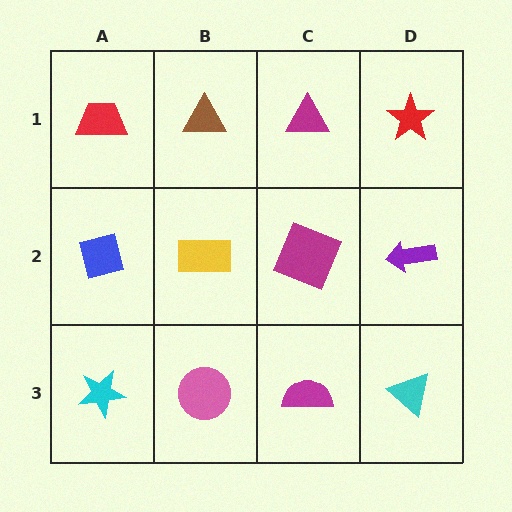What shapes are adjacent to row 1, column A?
A blue square (row 2, column A), a brown triangle (row 1, column B).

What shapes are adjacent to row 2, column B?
A brown triangle (row 1, column B), a pink circle (row 3, column B), a blue square (row 2, column A), a magenta square (row 2, column C).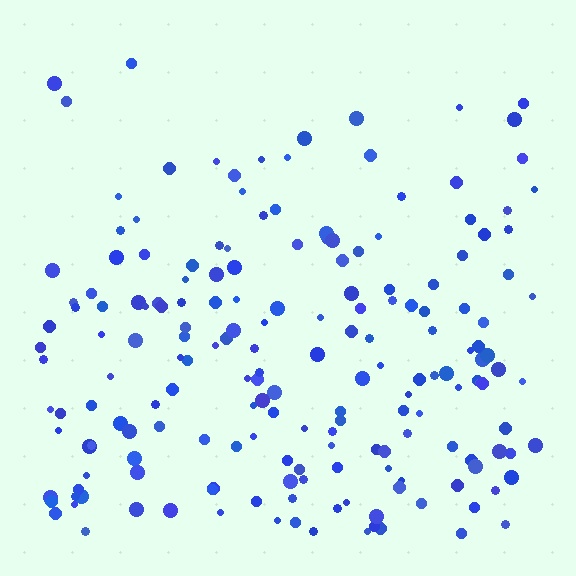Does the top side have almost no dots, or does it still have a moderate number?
Still a moderate number, just noticeably fewer than the bottom.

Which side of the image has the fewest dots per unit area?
The top.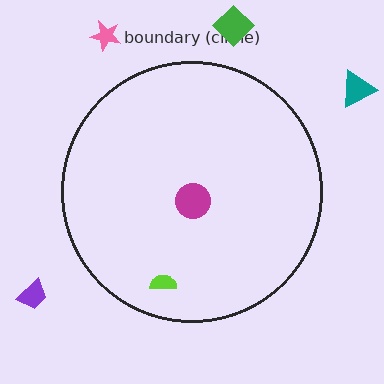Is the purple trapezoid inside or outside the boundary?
Outside.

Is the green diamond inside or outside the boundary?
Outside.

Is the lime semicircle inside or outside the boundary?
Inside.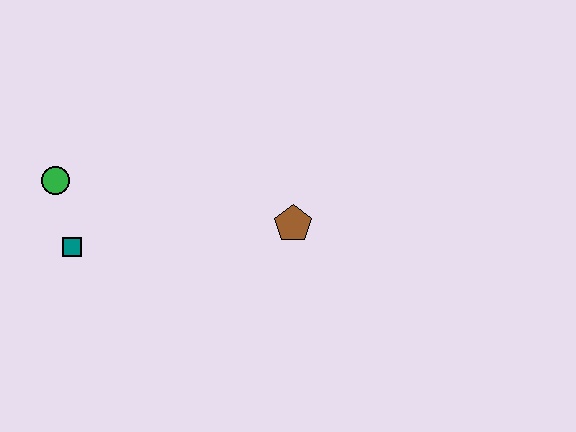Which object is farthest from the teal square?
The brown pentagon is farthest from the teal square.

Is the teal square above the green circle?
No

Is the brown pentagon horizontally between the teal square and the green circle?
No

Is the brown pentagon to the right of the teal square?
Yes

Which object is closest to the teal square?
The green circle is closest to the teal square.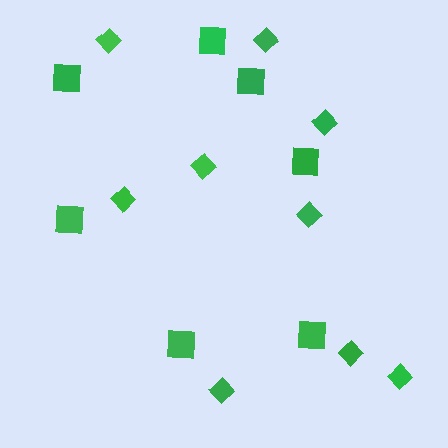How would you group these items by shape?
There are 2 groups: one group of squares (7) and one group of diamonds (9).